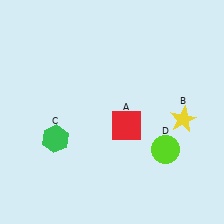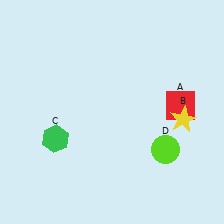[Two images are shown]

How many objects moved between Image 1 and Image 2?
1 object moved between the two images.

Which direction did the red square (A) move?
The red square (A) moved right.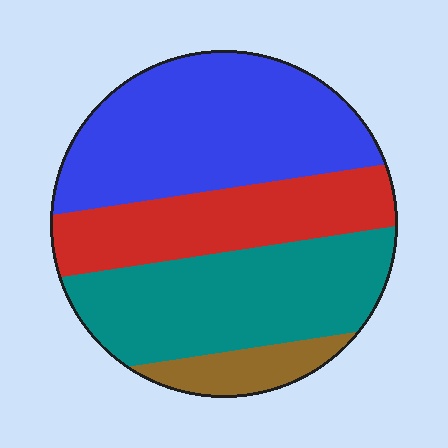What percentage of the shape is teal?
Teal takes up about one third (1/3) of the shape.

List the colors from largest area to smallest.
From largest to smallest: blue, teal, red, brown.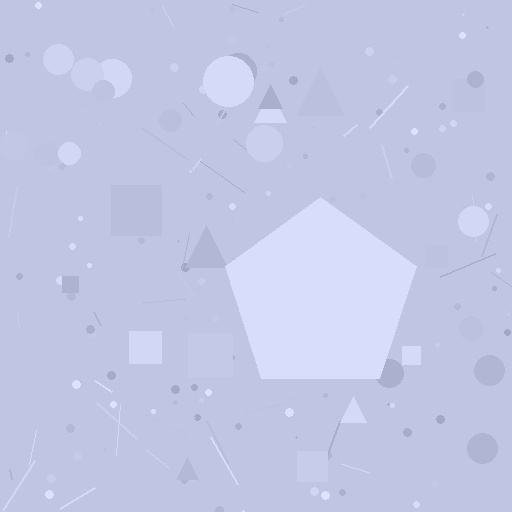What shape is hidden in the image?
A pentagon is hidden in the image.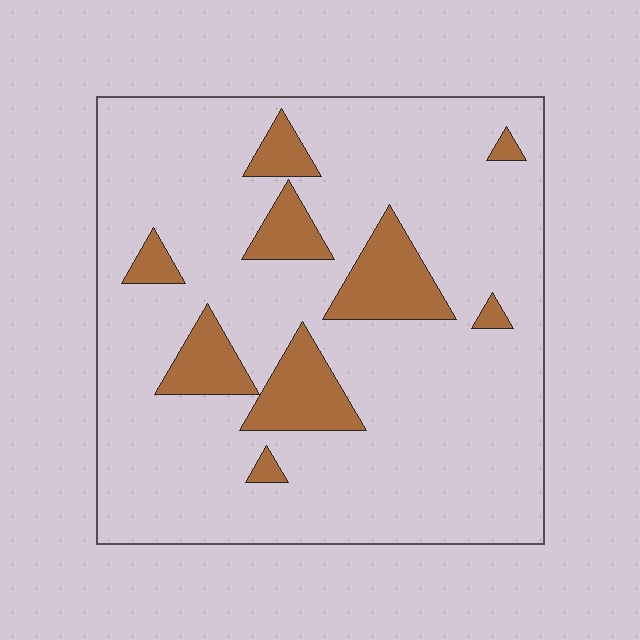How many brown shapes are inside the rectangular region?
9.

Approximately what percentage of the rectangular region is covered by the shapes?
Approximately 15%.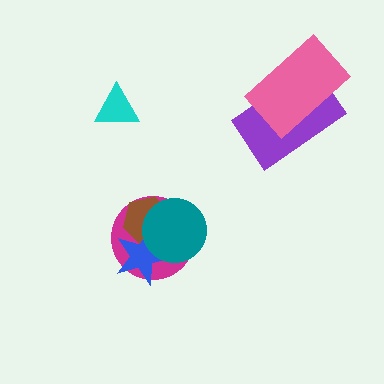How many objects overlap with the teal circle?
3 objects overlap with the teal circle.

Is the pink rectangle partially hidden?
No, no other shape covers it.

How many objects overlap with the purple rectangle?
1 object overlaps with the purple rectangle.